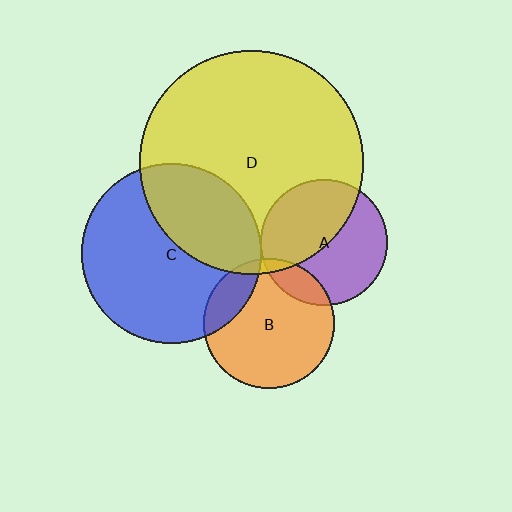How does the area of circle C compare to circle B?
Approximately 1.9 times.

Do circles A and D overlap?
Yes.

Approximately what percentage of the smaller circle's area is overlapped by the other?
Approximately 50%.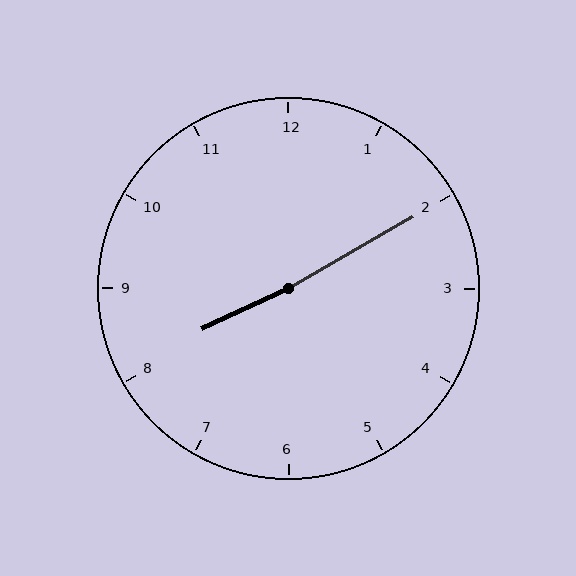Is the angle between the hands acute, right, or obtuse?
It is obtuse.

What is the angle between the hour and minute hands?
Approximately 175 degrees.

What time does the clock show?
8:10.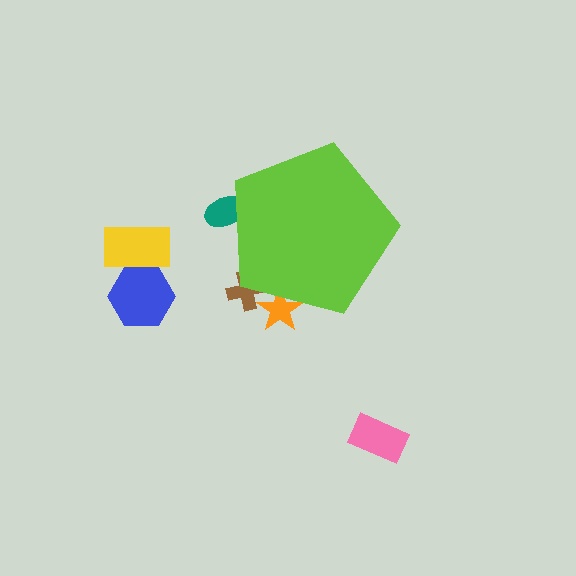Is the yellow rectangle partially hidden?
No, the yellow rectangle is fully visible.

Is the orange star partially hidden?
Yes, the orange star is partially hidden behind the lime pentagon.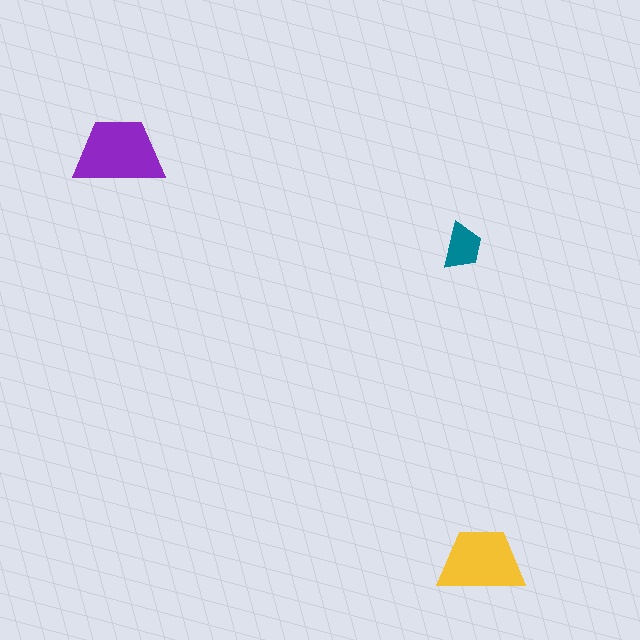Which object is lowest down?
The yellow trapezoid is bottommost.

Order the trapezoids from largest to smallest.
the purple one, the yellow one, the teal one.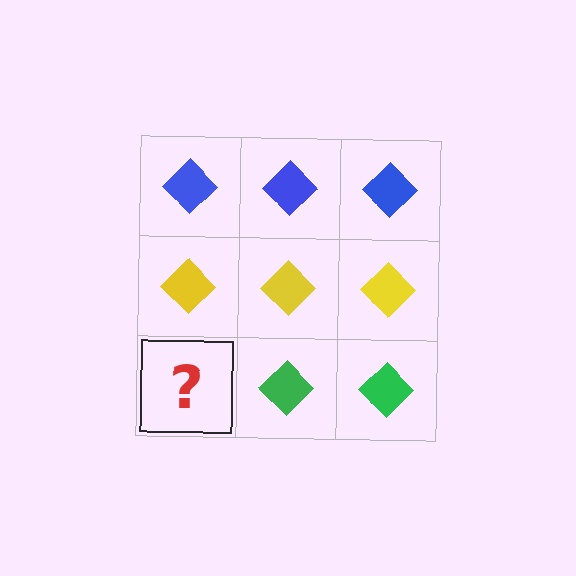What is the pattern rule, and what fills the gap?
The rule is that each row has a consistent color. The gap should be filled with a green diamond.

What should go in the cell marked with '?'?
The missing cell should contain a green diamond.